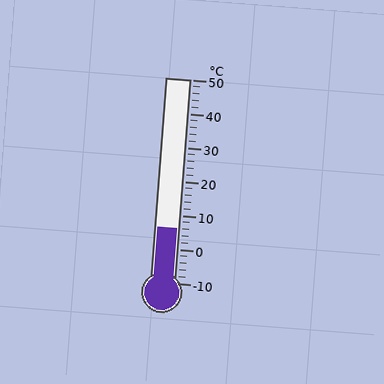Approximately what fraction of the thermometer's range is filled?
The thermometer is filled to approximately 25% of its range.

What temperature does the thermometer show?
The thermometer shows approximately 6°C.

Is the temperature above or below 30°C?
The temperature is below 30°C.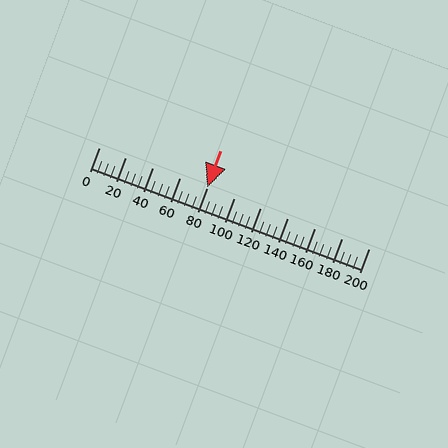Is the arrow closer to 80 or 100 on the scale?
The arrow is closer to 80.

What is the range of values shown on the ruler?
The ruler shows values from 0 to 200.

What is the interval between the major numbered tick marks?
The major tick marks are spaced 20 units apart.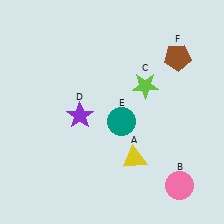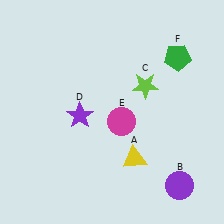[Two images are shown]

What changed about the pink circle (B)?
In Image 1, B is pink. In Image 2, it changed to purple.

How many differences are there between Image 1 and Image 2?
There are 3 differences between the two images.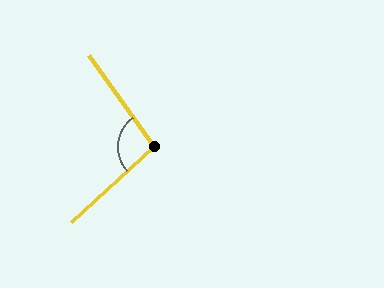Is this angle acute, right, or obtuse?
It is obtuse.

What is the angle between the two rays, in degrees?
Approximately 97 degrees.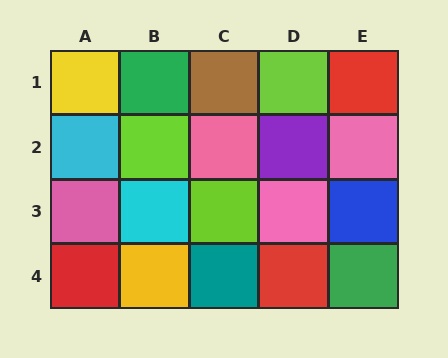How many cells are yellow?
2 cells are yellow.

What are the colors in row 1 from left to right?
Yellow, green, brown, lime, red.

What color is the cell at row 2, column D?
Purple.